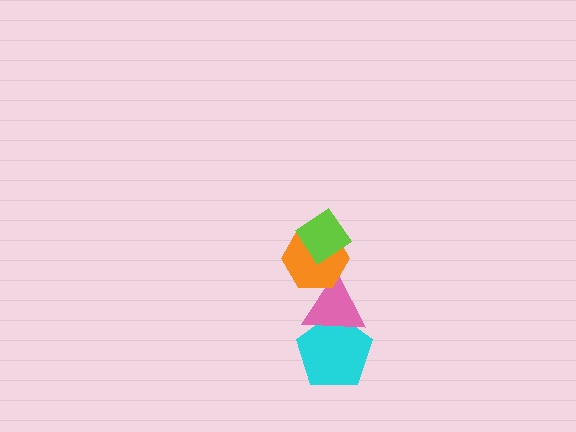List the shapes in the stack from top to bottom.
From top to bottom: the lime diamond, the orange hexagon, the pink triangle, the cyan pentagon.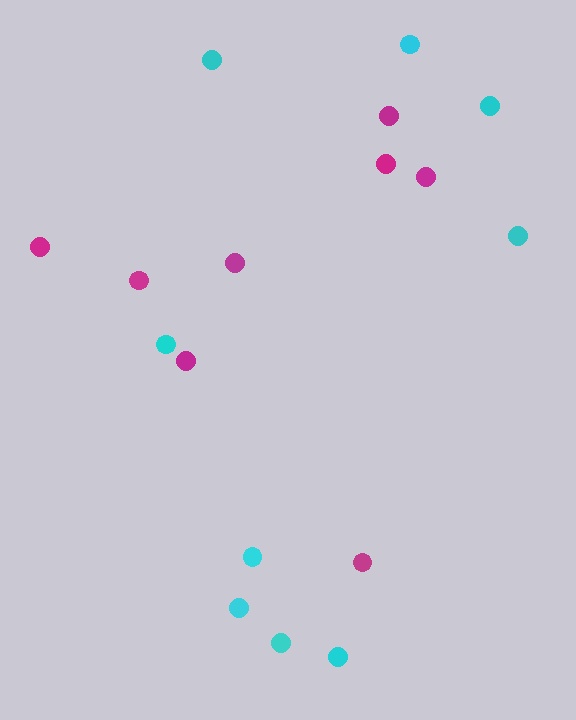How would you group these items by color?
There are 2 groups: one group of cyan circles (9) and one group of magenta circles (8).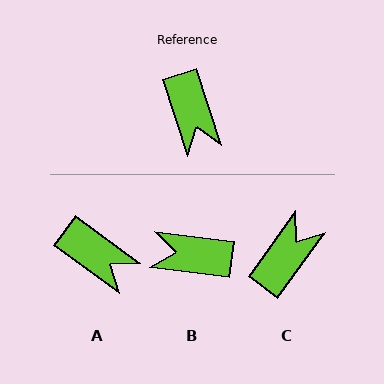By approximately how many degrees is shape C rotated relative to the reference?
Approximately 127 degrees counter-clockwise.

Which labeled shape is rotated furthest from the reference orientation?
C, about 127 degrees away.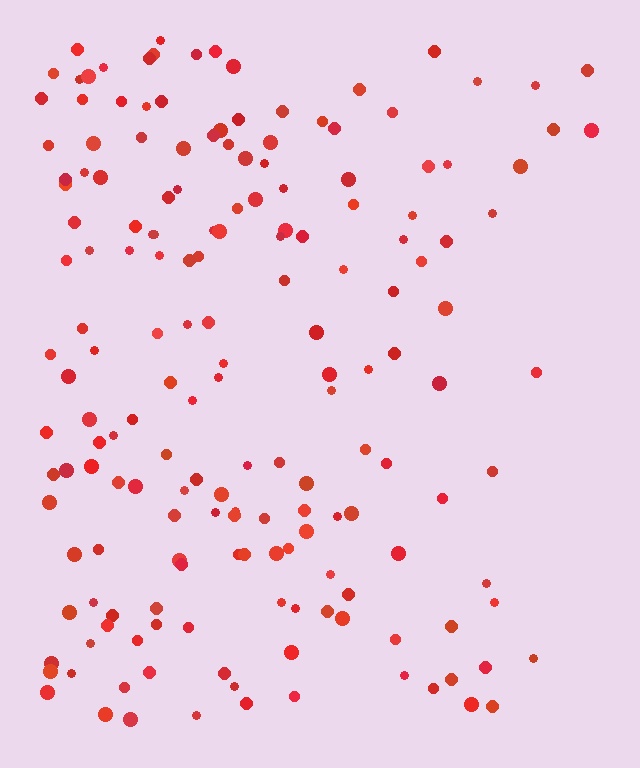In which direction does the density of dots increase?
From right to left, with the left side densest.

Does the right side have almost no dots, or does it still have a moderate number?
Still a moderate number, just noticeably fewer than the left.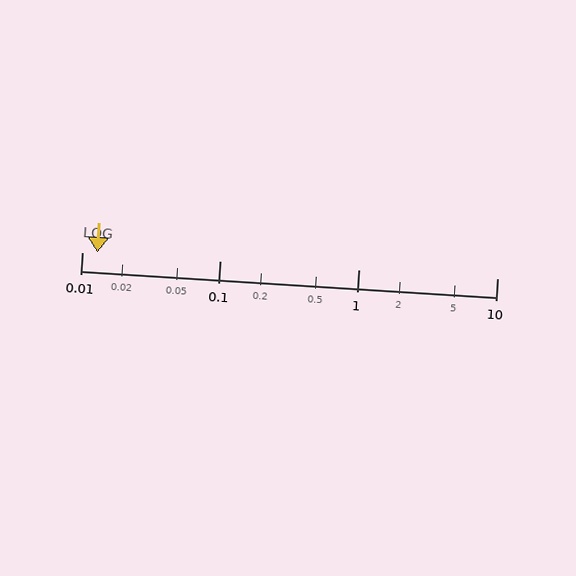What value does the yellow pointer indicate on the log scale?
The pointer indicates approximately 0.013.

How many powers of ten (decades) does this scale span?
The scale spans 3 decades, from 0.01 to 10.